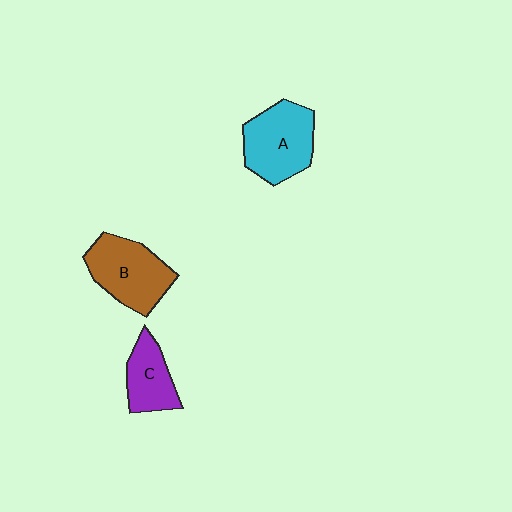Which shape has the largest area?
Shape A (cyan).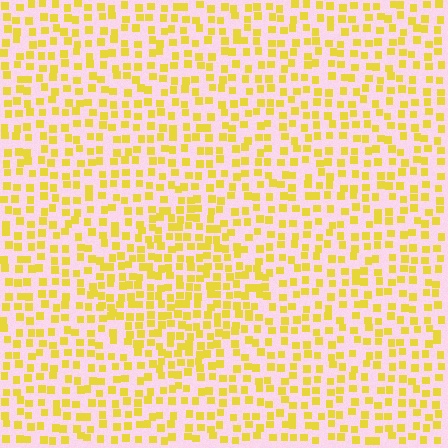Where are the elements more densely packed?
The elements are more densely packed inside the diamond boundary.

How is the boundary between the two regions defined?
The boundary is defined by a change in element density (approximately 1.5x ratio). All elements are the same color, size, and shape.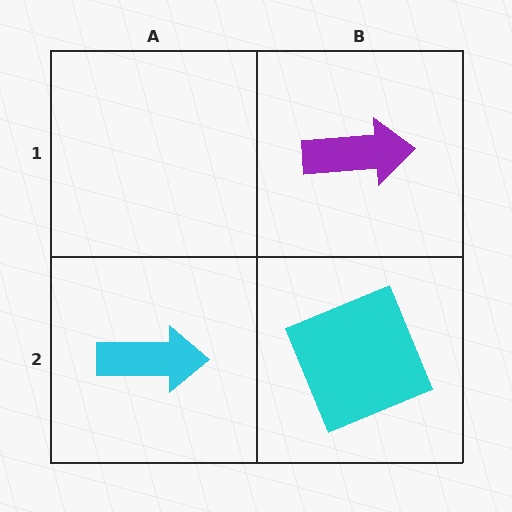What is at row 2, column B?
A cyan square.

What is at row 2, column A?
A cyan arrow.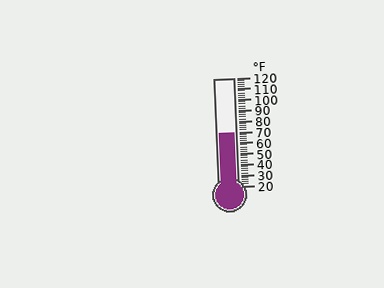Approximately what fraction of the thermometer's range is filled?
The thermometer is filled to approximately 50% of its range.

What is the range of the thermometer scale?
The thermometer scale ranges from 20°F to 120°F.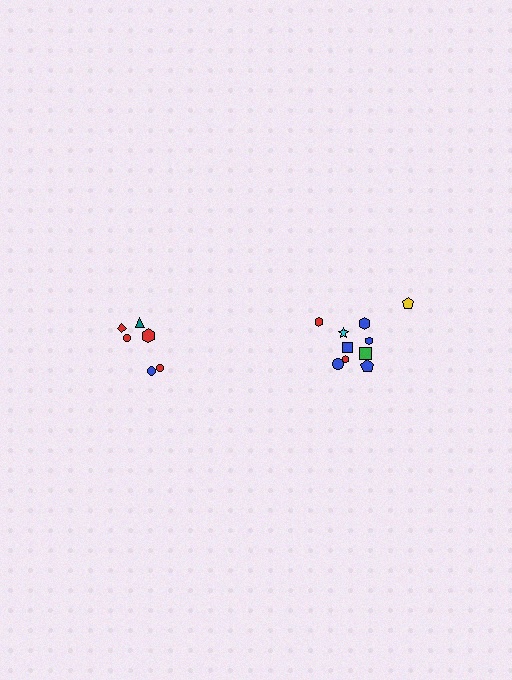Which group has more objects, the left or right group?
The right group.